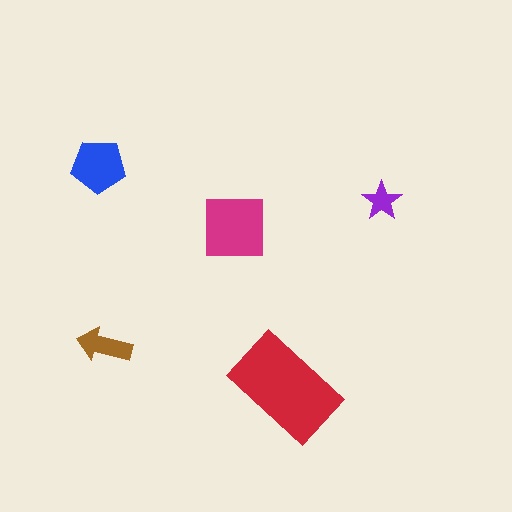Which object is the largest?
The red rectangle.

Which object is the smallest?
The purple star.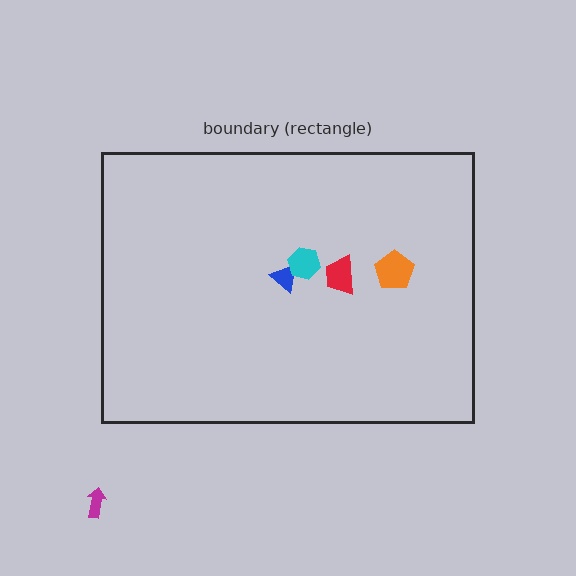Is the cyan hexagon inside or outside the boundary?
Inside.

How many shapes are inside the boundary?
4 inside, 1 outside.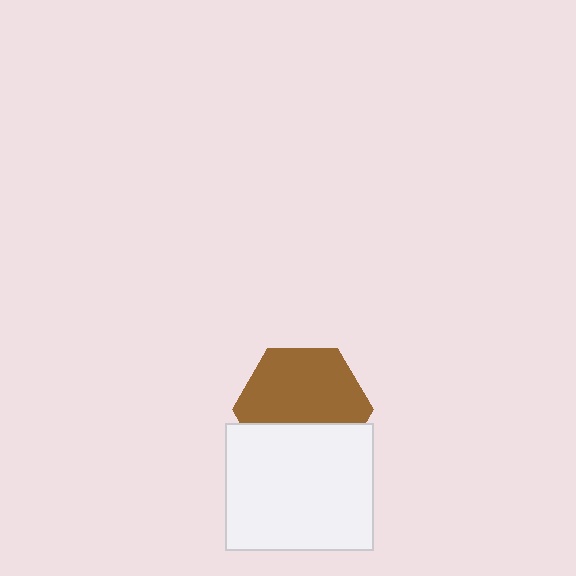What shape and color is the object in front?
The object in front is a white rectangle.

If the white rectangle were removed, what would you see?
You would see the complete brown hexagon.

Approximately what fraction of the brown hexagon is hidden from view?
Roughly 36% of the brown hexagon is hidden behind the white rectangle.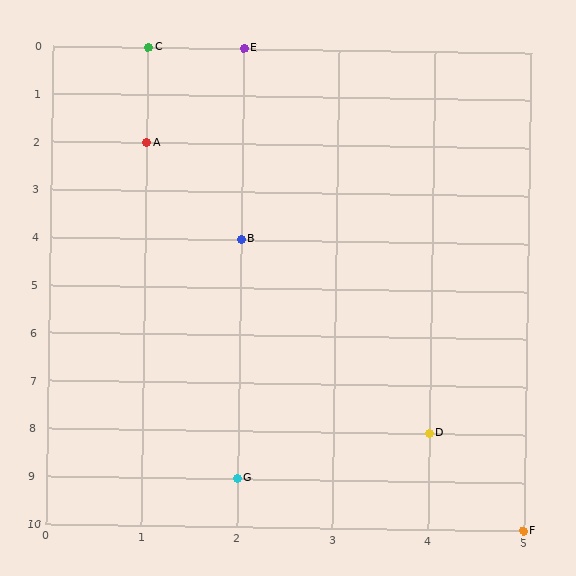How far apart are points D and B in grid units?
Points D and B are 2 columns and 4 rows apart (about 4.5 grid units diagonally).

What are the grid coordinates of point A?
Point A is at grid coordinates (1, 2).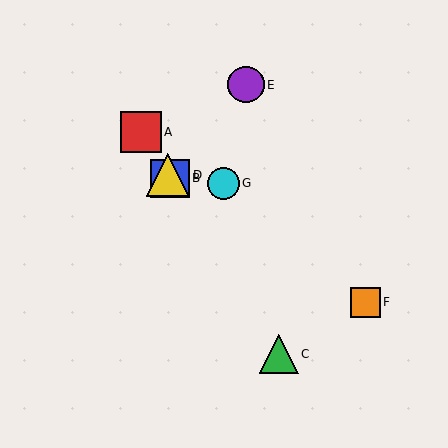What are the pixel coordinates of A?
Object A is at (141, 132).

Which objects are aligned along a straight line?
Objects A, B, C, D are aligned along a straight line.